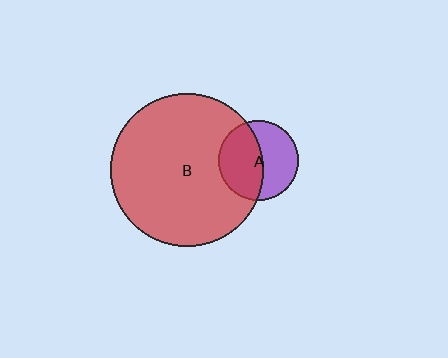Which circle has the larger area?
Circle B (red).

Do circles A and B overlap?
Yes.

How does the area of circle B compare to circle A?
Approximately 3.7 times.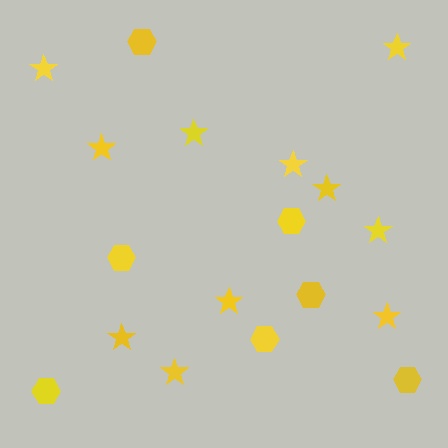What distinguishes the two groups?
There are 2 groups: one group of stars (11) and one group of hexagons (7).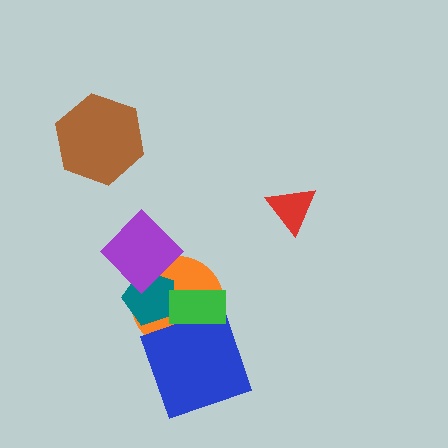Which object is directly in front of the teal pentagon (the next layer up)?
The purple diamond is directly in front of the teal pentagon.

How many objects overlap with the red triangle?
0 objects overlap with the red triangle.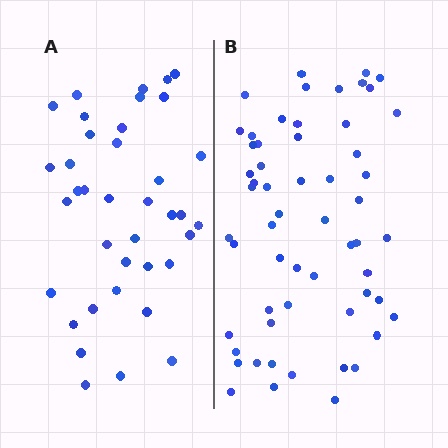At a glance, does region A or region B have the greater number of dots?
Region B (the right region) has more dots.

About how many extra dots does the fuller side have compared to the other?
Region B has approximately 20 more dots than region A.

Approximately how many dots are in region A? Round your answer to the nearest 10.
About 40 dots. (The exact count is 38, which rounds to 40.)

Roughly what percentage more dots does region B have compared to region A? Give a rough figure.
About 55% more.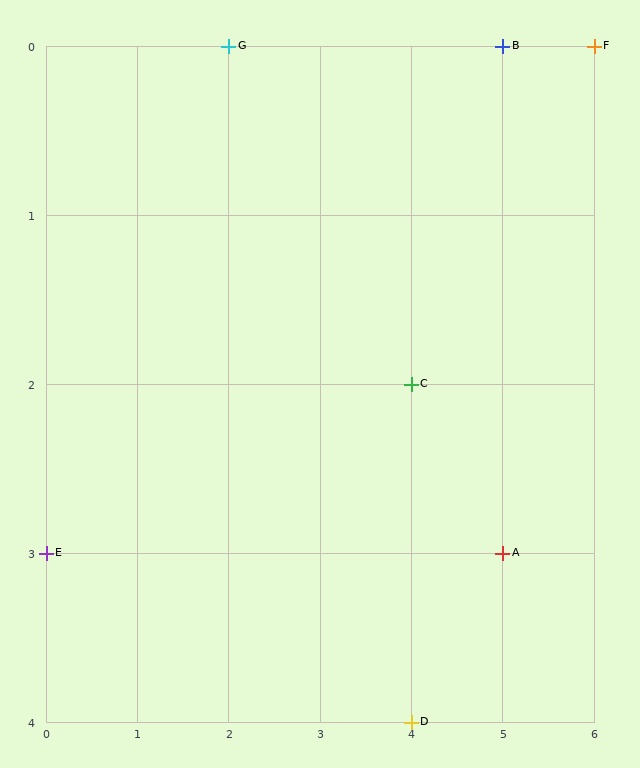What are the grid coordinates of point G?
Point G is at grid coordinates (2, 0).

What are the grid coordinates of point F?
Point F is at grid coordinates (6, 0).